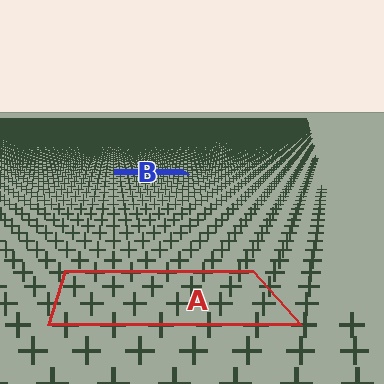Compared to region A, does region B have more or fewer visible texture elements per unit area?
Region B has more texture elements per unit area — they are packed more densely because it is farther away.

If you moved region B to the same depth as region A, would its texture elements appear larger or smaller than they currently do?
They would appear larger. At a closer depth, the same texture elements are projected at a bigger on-screen size.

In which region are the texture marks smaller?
The texture marks are smaller in region B, because it is farther away.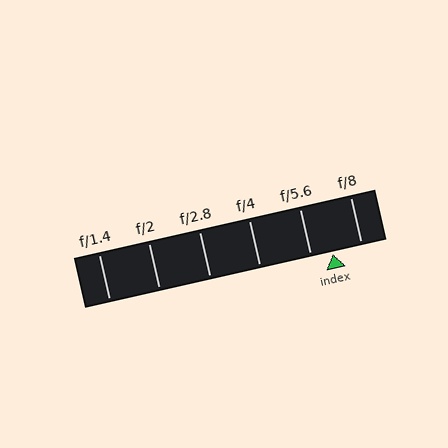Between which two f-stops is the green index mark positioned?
The index mark is between f/5.6 and f/8.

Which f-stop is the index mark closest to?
The index mark is closest to f/5.6.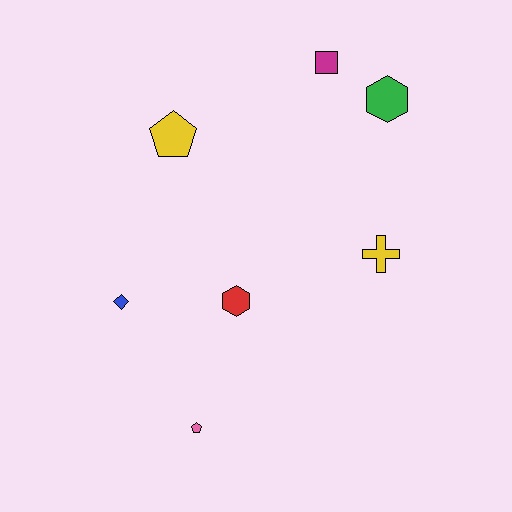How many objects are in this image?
There are 7 objects.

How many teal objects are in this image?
There are no teal objects.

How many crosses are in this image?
There is 1 cross.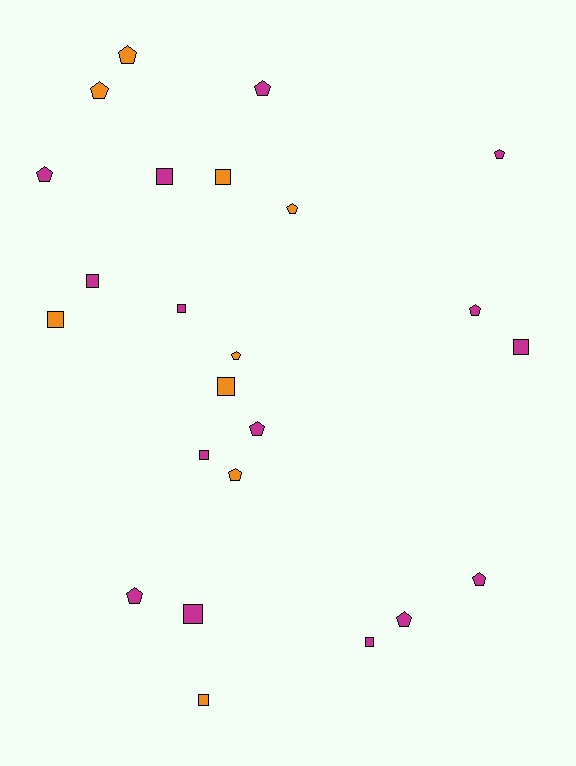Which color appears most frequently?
Magenta, with 15 objects.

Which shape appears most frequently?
Pentagon, with 13 objects.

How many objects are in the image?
There are 24 objects.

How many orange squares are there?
There are 4 orange squares.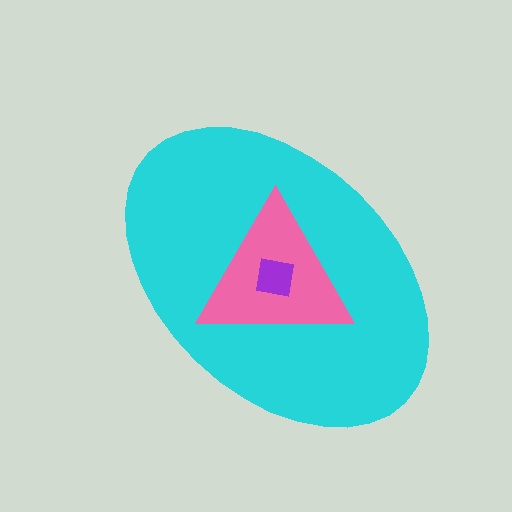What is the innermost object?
The purple square.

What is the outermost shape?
The cyan ellipse.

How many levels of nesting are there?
3.